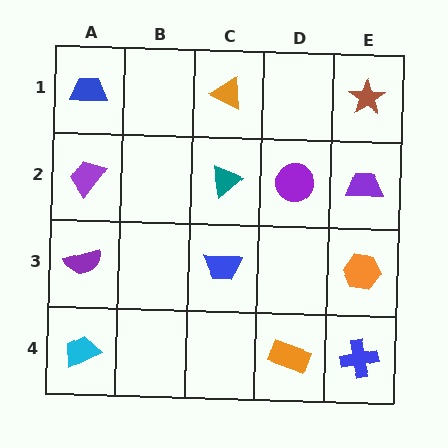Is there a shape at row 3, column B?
No, that cell is empty.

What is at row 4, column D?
An orange rectangle.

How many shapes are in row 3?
3 shapes.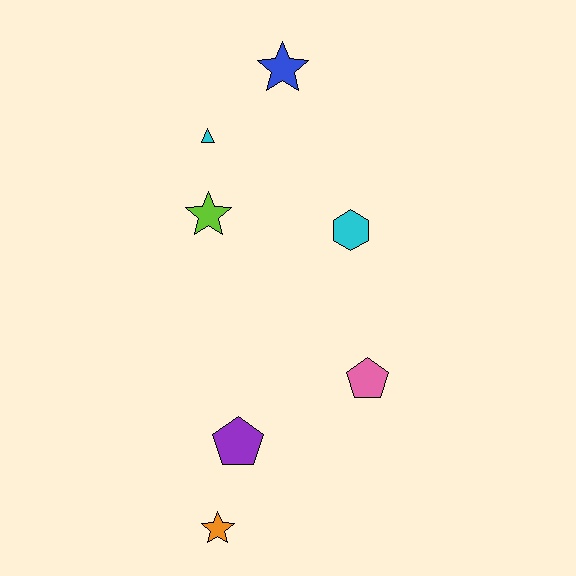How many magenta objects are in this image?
There are no magenta objects.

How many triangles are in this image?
There is 1 triangle.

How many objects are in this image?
There are 7 objects.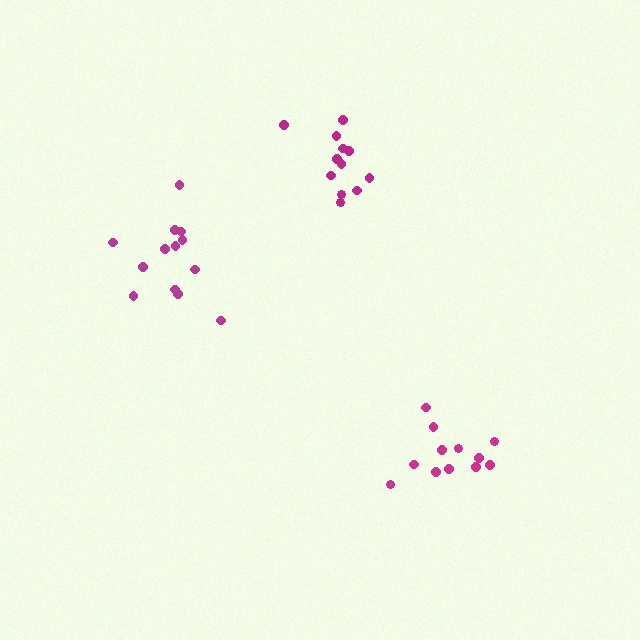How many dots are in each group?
Group 1: 12 dots, Group 2: 12 dots, Group 3: 13 dots (37 total).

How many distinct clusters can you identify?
There are 3 distinct clusters.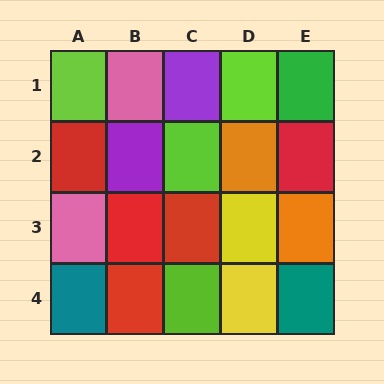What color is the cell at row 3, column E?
Orange.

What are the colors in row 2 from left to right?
Red, purple, lime, orange, red.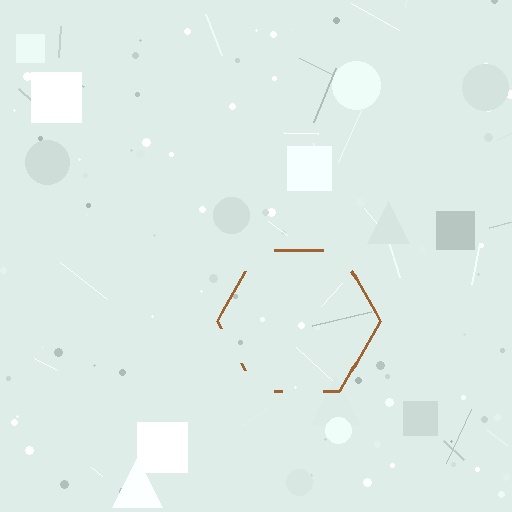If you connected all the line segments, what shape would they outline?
They would outline a hexagon.